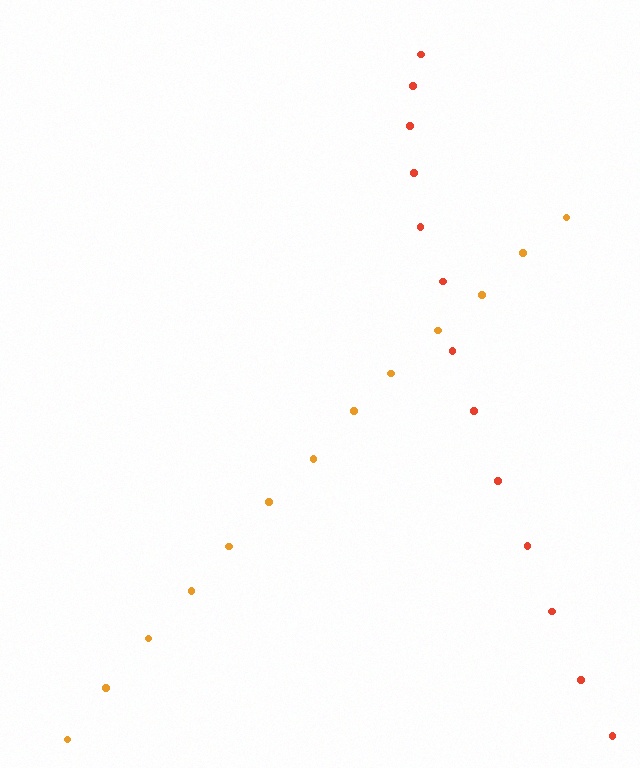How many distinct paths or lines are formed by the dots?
There are 2 distinct paths.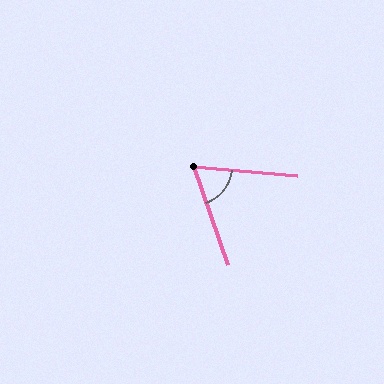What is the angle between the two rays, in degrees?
Approximately 66 degrees.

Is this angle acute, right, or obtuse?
It is acute.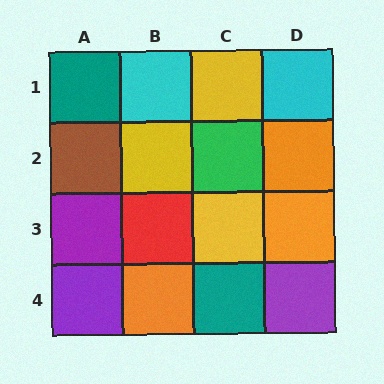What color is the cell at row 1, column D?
Cyan.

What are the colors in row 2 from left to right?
Brown, yellow, green, orange.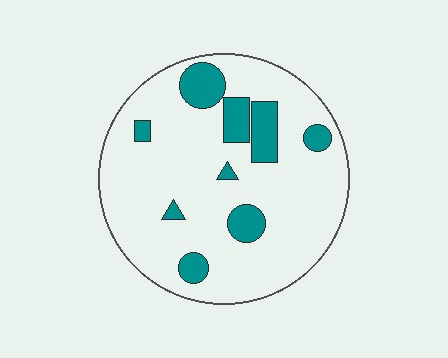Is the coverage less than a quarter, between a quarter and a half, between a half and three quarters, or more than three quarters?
Less than a quarter.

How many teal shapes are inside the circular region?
9.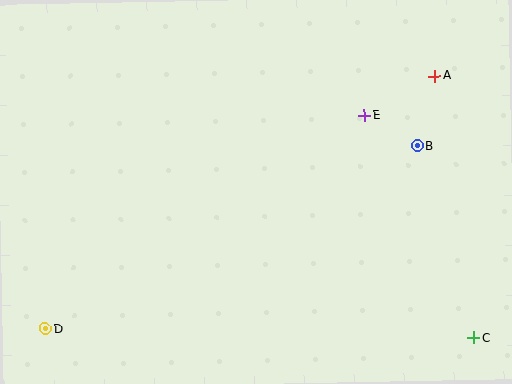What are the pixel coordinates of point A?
Point A is at (435, 76).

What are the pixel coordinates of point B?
Point B is at (417, 146).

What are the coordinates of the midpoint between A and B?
The midpoint between A and B is at (426, 111).